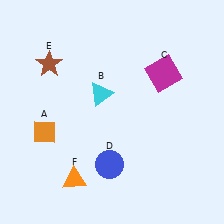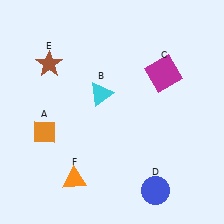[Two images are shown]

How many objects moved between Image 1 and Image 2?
1 object moved between the two images.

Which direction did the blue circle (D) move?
The blue circle (D) moved right.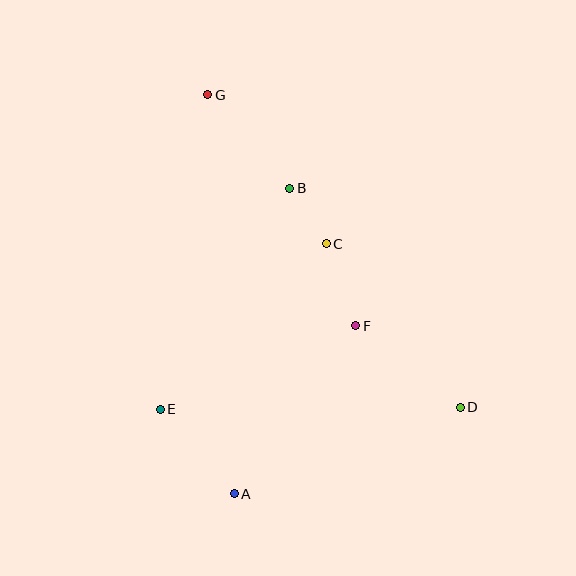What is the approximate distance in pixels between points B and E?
The distance between B and E is approximately 256 pixels.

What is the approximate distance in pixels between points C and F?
The distance between C and F is approximately 87 pixels.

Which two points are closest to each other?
Points B and C are closest to each other.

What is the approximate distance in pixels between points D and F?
The distance between D and F is approximately 133 pixels.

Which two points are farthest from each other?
Points D and G are farthest from each other.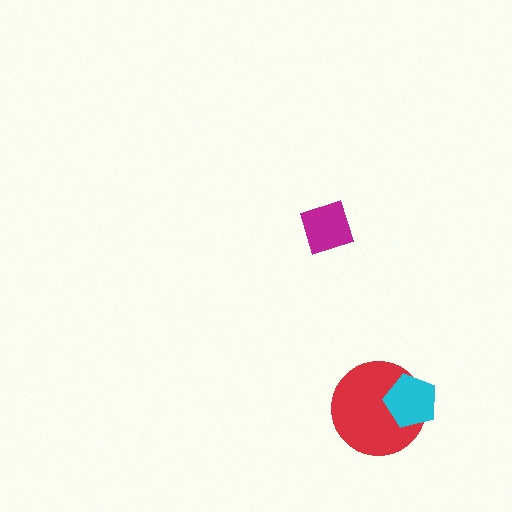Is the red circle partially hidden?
Yes, it is partially covered by another shape.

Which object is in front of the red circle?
The cyan pentagon is in front of the red circle.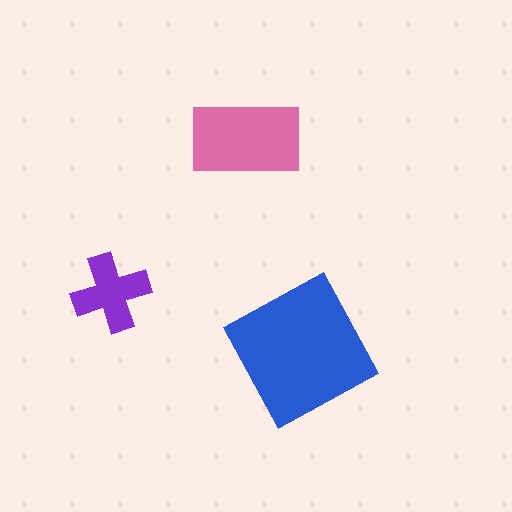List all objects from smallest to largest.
The purple cross, the pink rectangle, the blue square.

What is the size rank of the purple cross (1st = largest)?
3rd.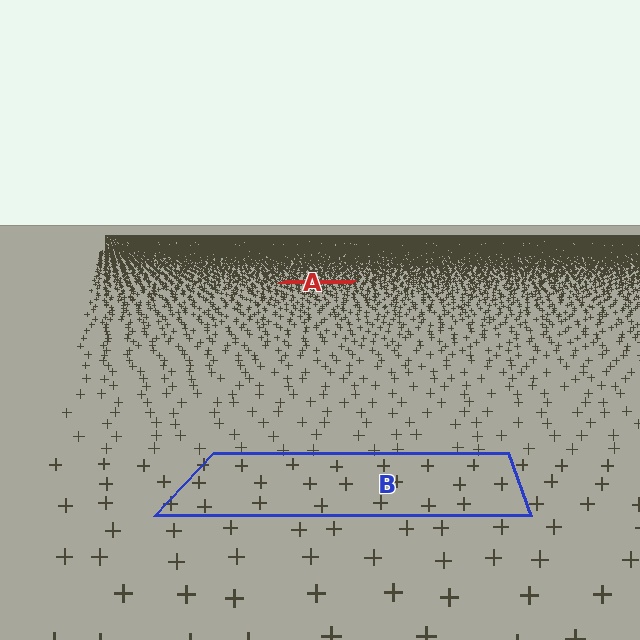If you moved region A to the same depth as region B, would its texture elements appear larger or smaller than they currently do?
They would appear larger. At a closer depth, the same texture elements are projected at a bigger on-screen size.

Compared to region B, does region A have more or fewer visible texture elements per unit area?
Region A has more texture elements per unit area — they are packed more densely because it is farther away.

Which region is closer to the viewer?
Region B is closer. The texture elements there are larger and more spread out.